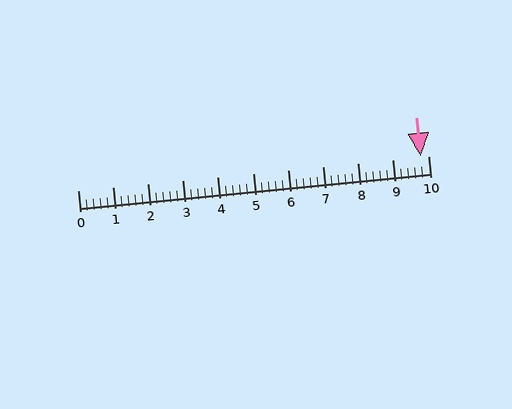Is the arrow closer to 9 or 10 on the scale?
The arrow is closer to 10.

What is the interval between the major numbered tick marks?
The major tick marks are spaced 1 units apart.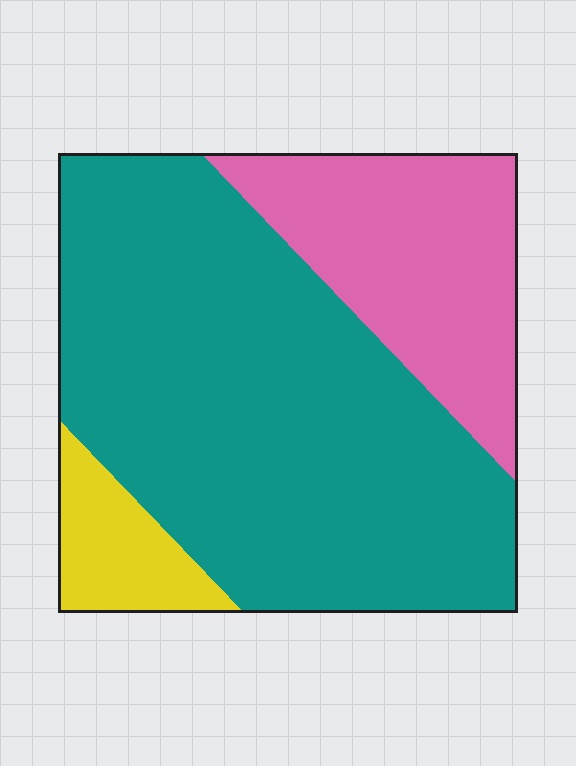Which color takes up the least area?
Yellow, at roughly 10%.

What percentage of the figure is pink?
Pink covers about 25% of the figure.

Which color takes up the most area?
Teal, at roughly 65%.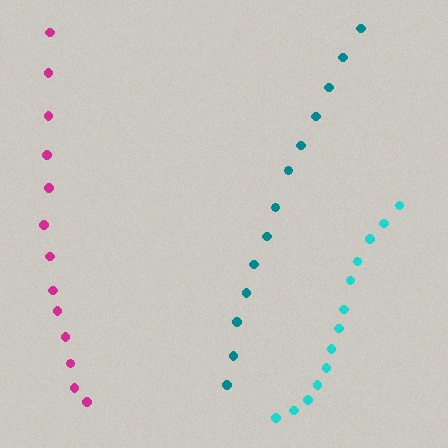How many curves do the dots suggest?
There are 3 distinct paths.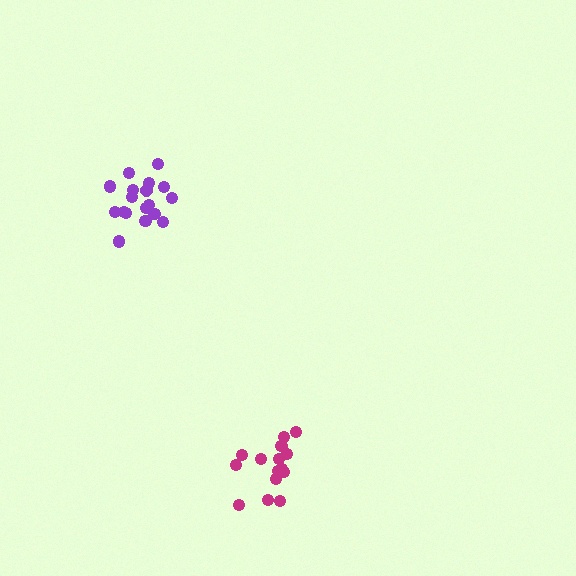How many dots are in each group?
Group 1: 15 dots, Group 2: 18 dots (33 total).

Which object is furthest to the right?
The magenta cluster is rightmost.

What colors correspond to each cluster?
The clusters are colored: magenta, purple.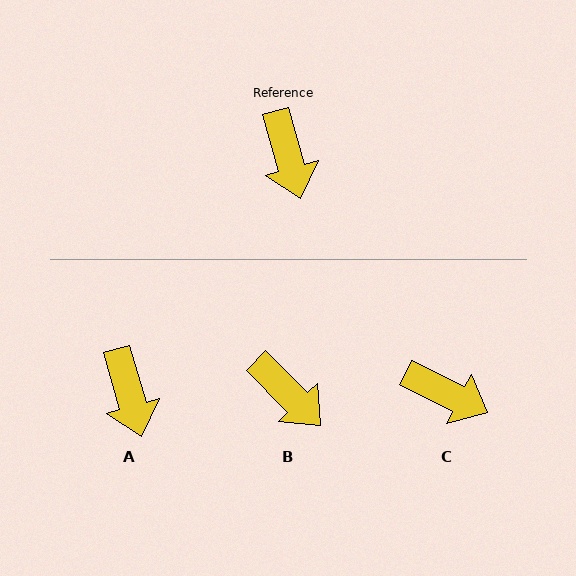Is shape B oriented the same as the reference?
No, it is off by about 29 degrees.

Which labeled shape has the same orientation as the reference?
A.